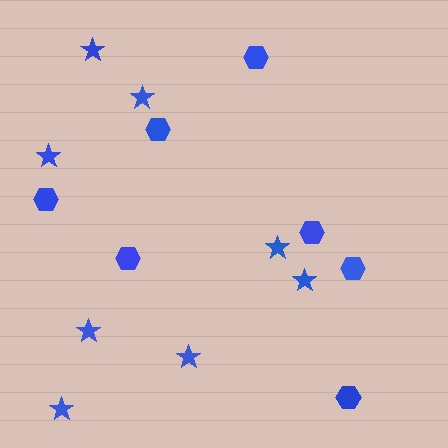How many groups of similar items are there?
There are 2 groups: one group of hexagons (7) and one group of stars (8).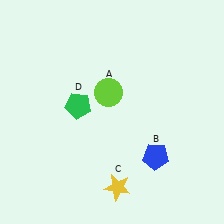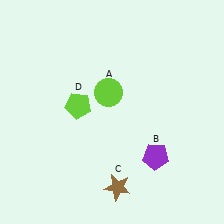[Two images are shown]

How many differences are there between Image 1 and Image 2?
There are 3 differences between the two images.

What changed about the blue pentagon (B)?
In Image 1, B is blue. In Image 2, it changed to purple.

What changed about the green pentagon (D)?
In Image 1, D is green. In Image 2, it changed to lime.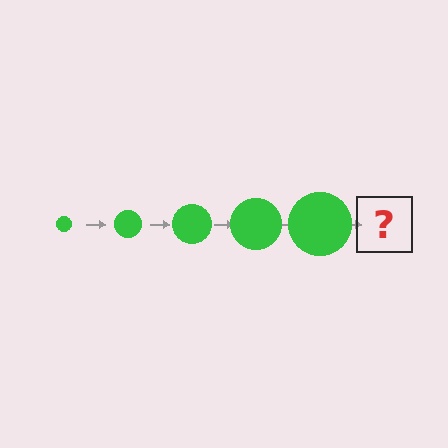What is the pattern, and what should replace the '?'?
The pattern is that the circle gets progressively larger each step. The '?' should be a green circle, larger than the previous one.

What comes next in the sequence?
The next element should be a green circle, larger than the previous one.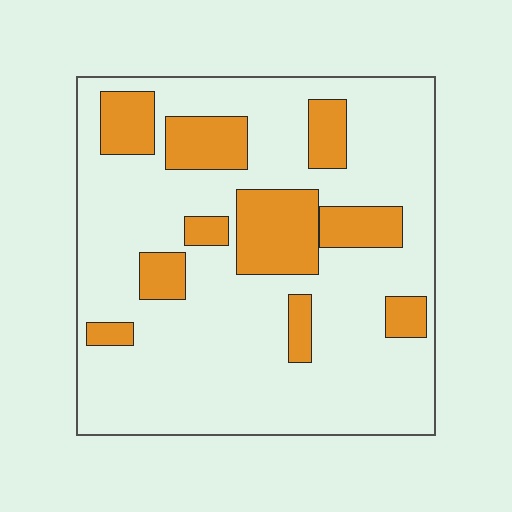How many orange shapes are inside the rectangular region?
10.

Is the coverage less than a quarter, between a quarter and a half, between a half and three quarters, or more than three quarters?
Less than a quarter.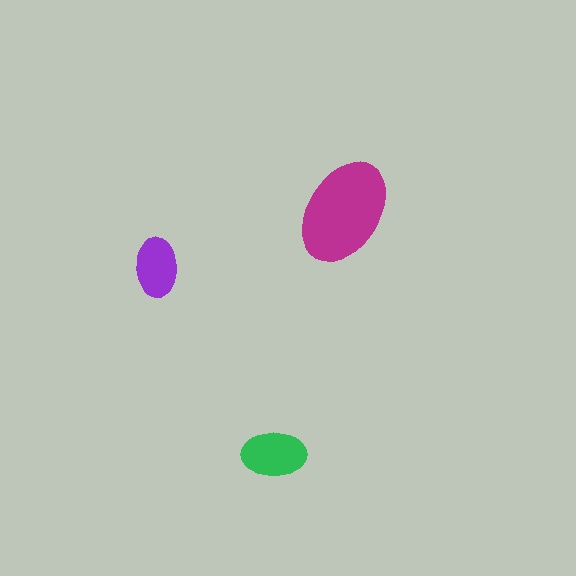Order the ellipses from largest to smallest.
the magenta one, the green one, the purple one.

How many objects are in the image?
There are 3 objects in the image.